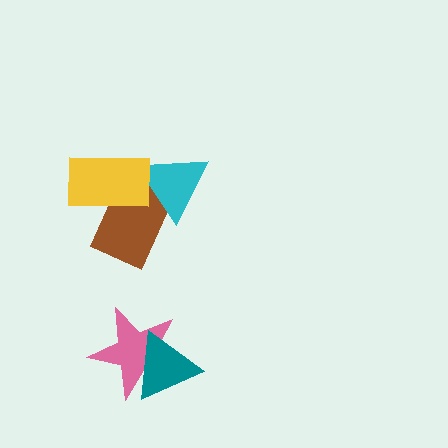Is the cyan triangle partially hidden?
Yes, it is partially covered by another shape.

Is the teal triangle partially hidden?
No, no other shape covers it.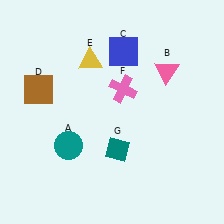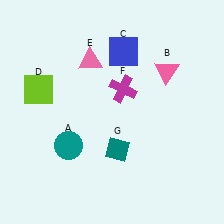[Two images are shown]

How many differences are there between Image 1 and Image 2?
There are 3 differences between the two images.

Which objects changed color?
D changed from brown to lime. E changed from yellow to pink. F changed from pink to magenta.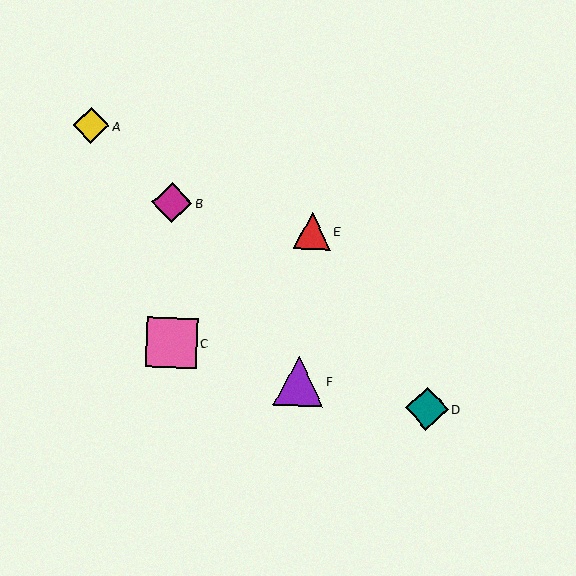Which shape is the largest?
The pink square (labeled C) is the largest.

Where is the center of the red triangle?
The center of the red triangle is at (312, 231).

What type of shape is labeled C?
Shape C is a pink square.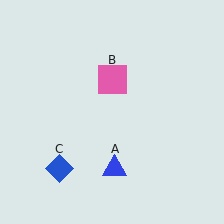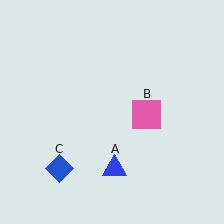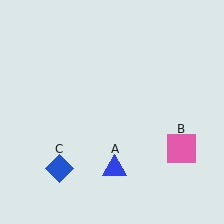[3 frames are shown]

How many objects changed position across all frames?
1 object changed position: pink square (object B).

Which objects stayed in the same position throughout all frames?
Blue triangle (object A) and blue diamond (object C) remained stationary.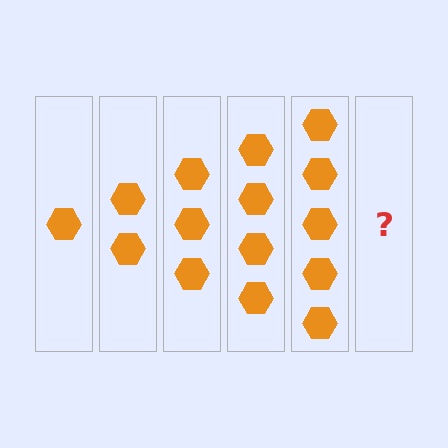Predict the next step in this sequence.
The next step is 6 hexagons.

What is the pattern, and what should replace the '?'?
The pattern is that each step adds one more hexagon. The '?' should be 6 hexagons.